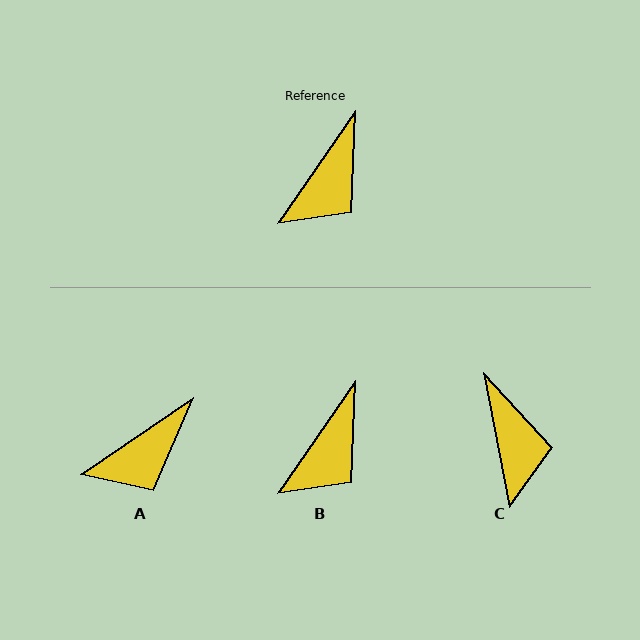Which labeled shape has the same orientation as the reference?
B.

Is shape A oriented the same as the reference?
No, it is off by about 21 degrees.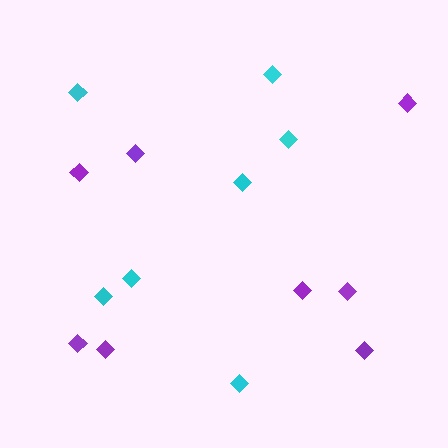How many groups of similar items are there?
There are 2 groups: one group of purple diamonds (8) and one group of cyan diamonds (7).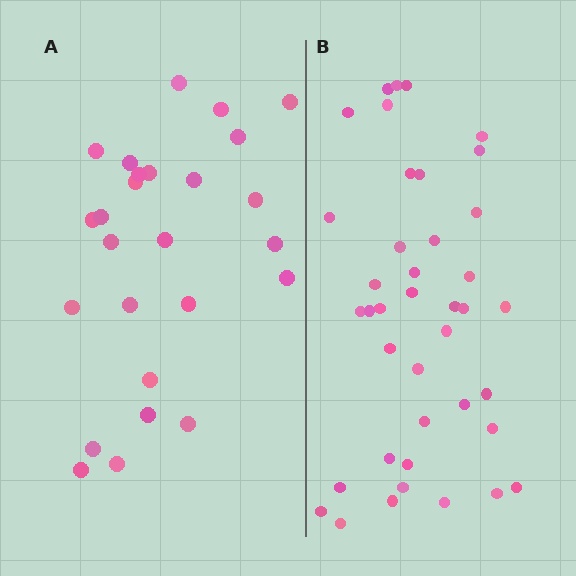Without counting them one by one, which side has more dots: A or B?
Region B (the right region) has more dots.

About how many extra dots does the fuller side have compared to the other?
Region B has approximately 15 more dots than region A.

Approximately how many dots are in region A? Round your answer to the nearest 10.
About 30 dots. (The exact count is 26, which rounds to 30.)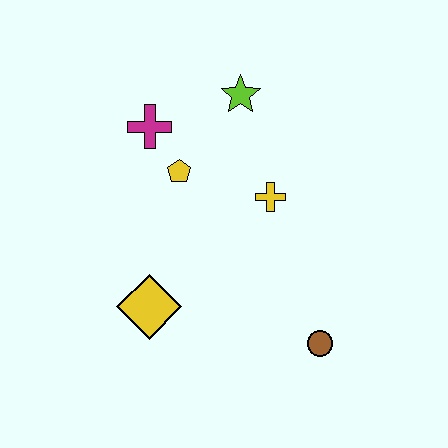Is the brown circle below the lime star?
Yes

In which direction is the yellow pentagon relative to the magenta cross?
The yellow pentagon is below the magenta cross.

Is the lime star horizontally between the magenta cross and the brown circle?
Yes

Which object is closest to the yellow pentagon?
The magenta cross is closest to the yellow pentagon.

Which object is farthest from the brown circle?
The magenta cross is farthest from the brown circle.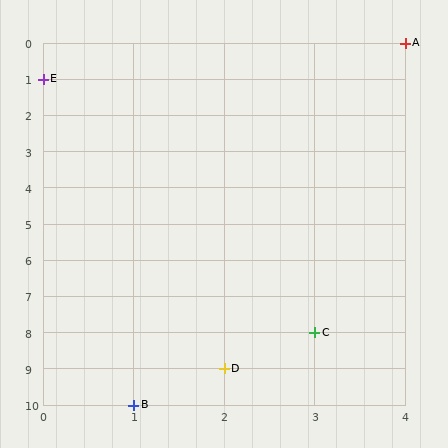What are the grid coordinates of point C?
Point C is at grid coordinates (3, 8).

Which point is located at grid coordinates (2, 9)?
Point D is at (2, 9).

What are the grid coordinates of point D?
Point D is at grid coordinates (2, 9).